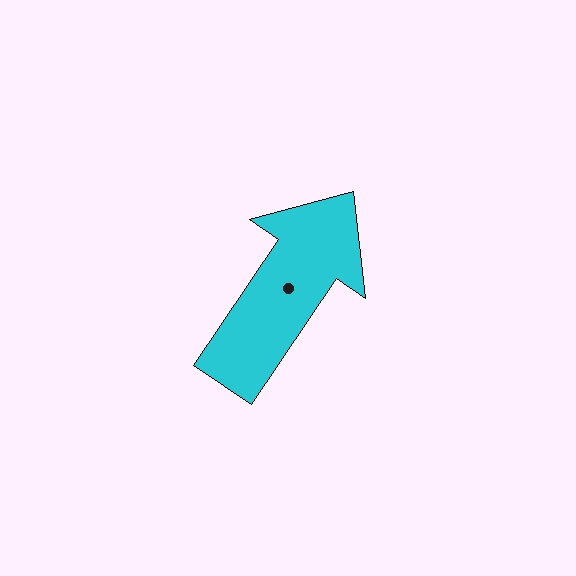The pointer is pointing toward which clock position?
Roughly 1 o'clock.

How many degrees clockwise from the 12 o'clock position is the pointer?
Approximately 34 degrees.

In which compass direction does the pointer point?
Northeast.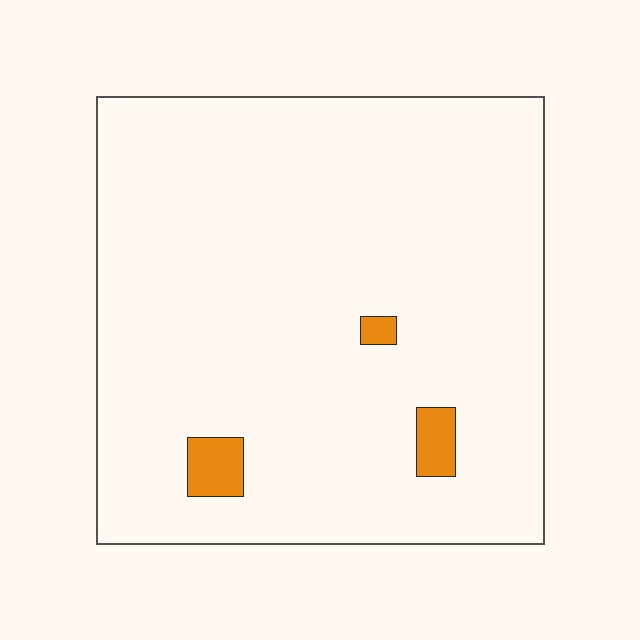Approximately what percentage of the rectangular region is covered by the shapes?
Approximately 5%.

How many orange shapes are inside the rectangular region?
3.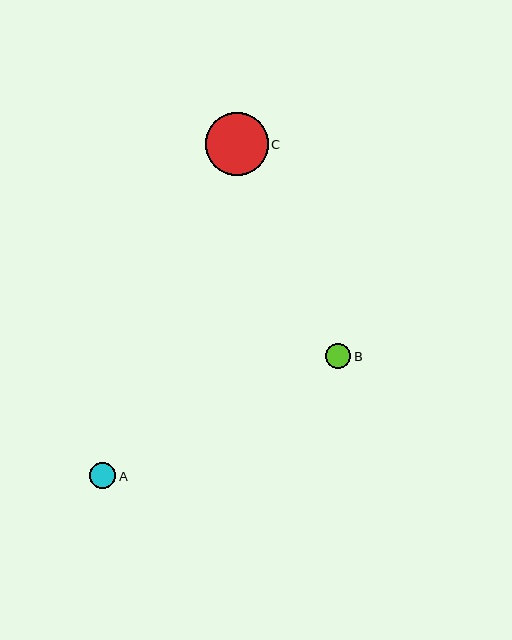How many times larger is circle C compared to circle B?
Circle C is approximately 2.5 times the size of circle B.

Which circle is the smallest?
Circle B is the smallest with a size of approximately 25 pixels.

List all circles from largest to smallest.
From largest to smallest: C, A, B.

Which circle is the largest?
Circle C is the largest with a size of approximately 63 pixels.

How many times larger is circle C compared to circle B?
Circle C is approximately 2.5 times the size of circle B.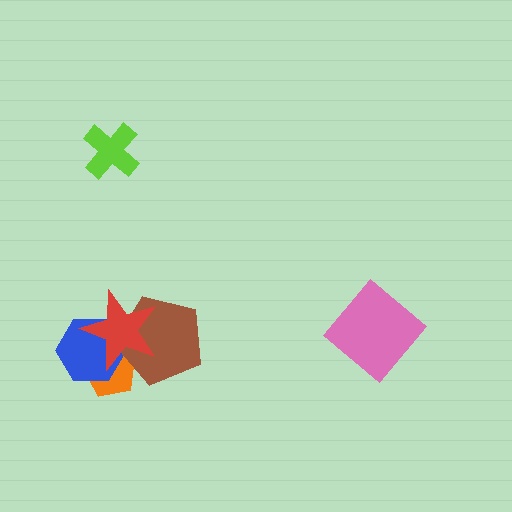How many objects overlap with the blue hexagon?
3 objects overlap with the blue hexagon.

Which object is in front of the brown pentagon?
The red star is in front of the brown pentagon.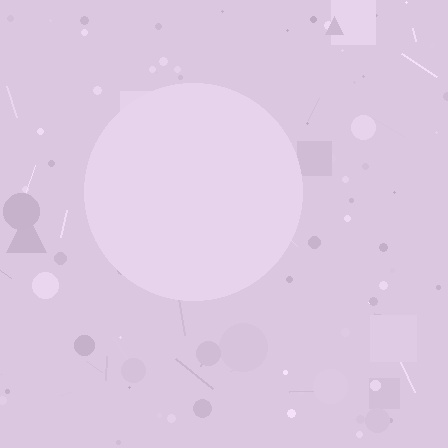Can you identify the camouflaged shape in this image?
The camouflaged shape is a circle.